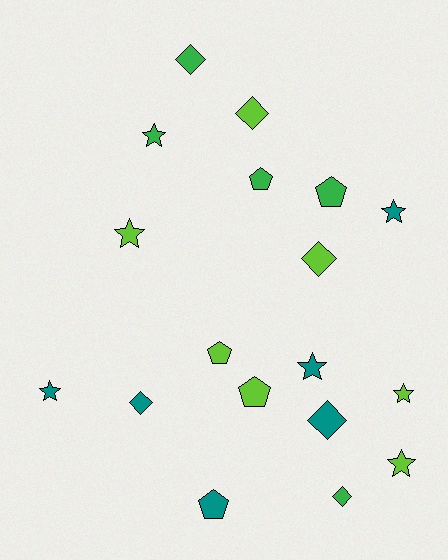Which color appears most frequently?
Lime, with 7 objects.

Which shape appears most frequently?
Star, with 7 objects.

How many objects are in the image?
There are 18 objects.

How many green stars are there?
There is 1 green star.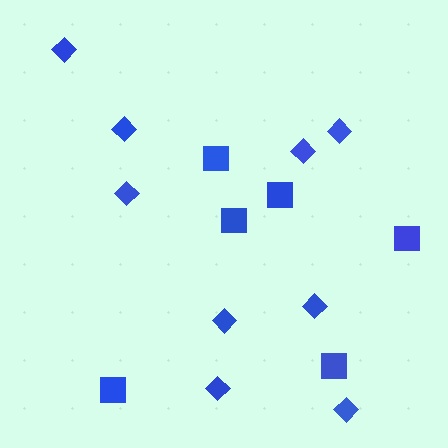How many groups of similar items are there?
There are 2 groups: one group of diamonds (9) and one group of squares (6).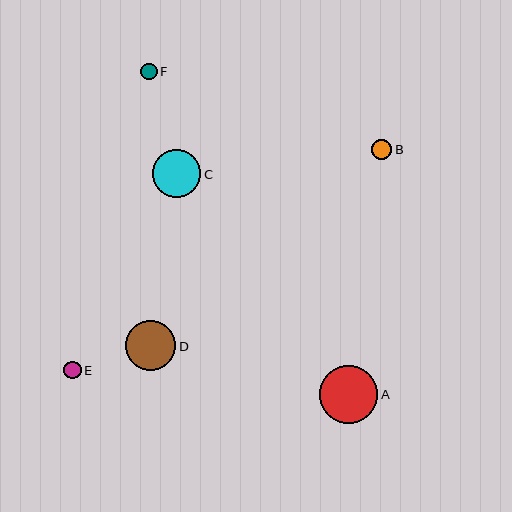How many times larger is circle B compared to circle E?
Circle B is approximately 1.2 times the size of circle E.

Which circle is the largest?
Circle A is the largest with a size of approximately 58 pixels.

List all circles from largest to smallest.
From largest to smallest: A, D, C, B, E, F.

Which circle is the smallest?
Circle F is the smallest with a size of approximately 16 pixels.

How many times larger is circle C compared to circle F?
Circle C is approximately 2.9 times the size of circle F.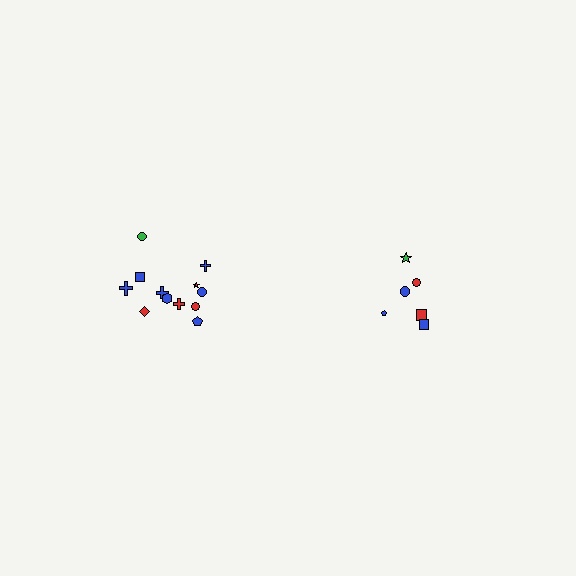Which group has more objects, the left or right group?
The left group.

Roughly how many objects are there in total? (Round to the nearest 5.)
Roughly 20 objects in total.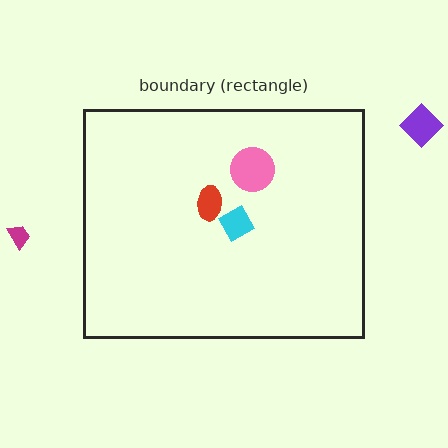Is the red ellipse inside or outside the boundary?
Inside.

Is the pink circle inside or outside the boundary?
Inside.